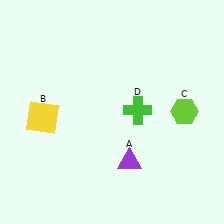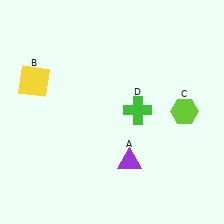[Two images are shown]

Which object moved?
The yellow square (B) moved up.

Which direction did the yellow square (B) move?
The yellow square (B) moved up.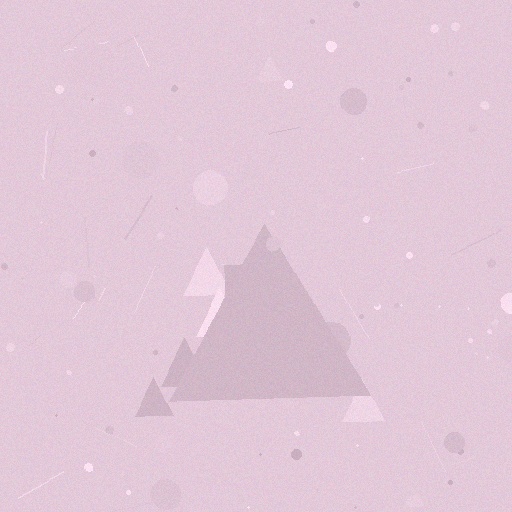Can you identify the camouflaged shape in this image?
The camouflaged shape is a triangle.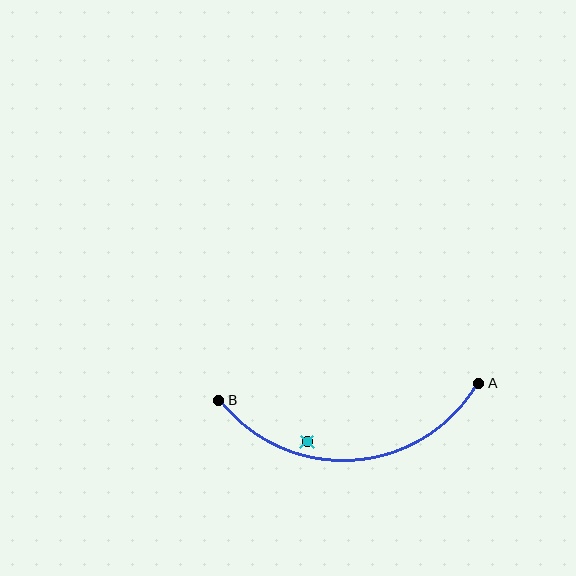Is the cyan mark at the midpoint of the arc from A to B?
No — the cyan mark does not lie on the arc at all. It sits slightly inside the curve.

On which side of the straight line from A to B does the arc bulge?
The arc bulges below the straight line connecting A and B.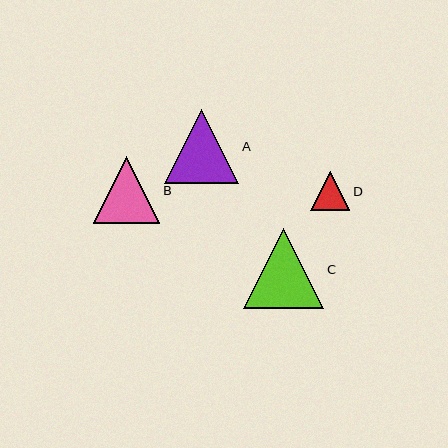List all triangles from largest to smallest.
From largest to smallest: C, A, B, D.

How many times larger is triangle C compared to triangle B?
Triangle C is approximately 1.2 times the size of triangle B.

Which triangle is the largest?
Triangle C is the largest with a size of approximately 80 pixels.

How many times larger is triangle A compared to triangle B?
Triangle A is approximately 1.1 times the size of triangle B.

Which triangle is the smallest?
Triangle D is the smallest with a size of approximately 39 pixels.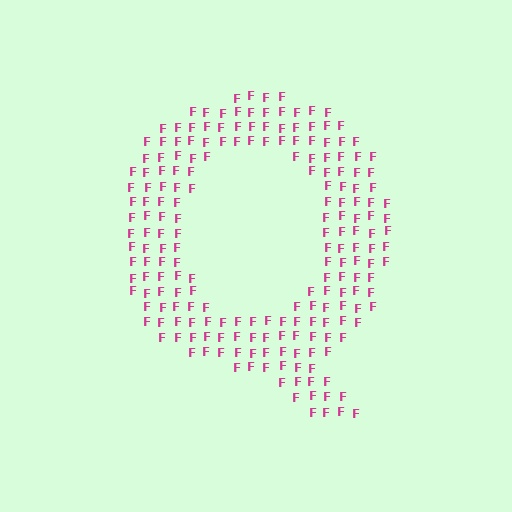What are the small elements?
The small elements are letter F's.